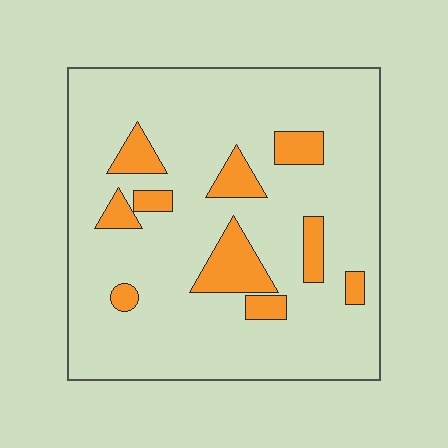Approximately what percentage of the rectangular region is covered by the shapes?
Approximately 15%.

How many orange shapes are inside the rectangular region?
10.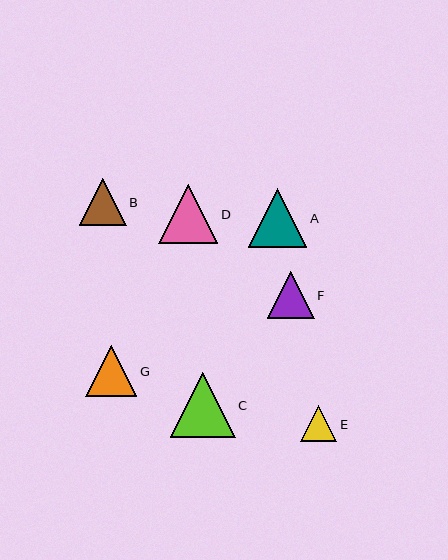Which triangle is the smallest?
Triangle E is the smallest with a size of approximately 37 pixels.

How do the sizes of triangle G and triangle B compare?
Triangle G and triangle B are approximately the same size.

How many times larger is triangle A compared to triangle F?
Triangle A is approximately 1.2 times the size of triangle F.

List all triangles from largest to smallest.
From largest to smallest: C, D, A, G, F, B, E.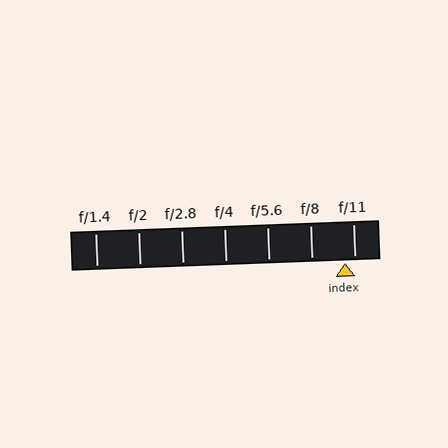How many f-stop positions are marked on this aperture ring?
There are 7 f-stop positions marked.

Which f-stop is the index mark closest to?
The index mark is closest to f/11.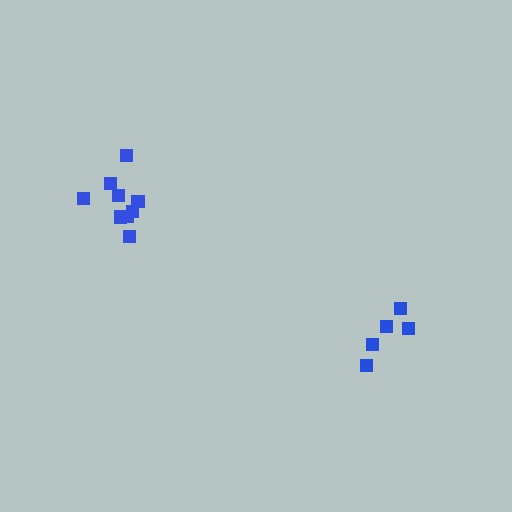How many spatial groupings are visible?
There are 2 spatial groupings.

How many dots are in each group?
Group 1: 5 dots, Group 2: 9 dots (14 total).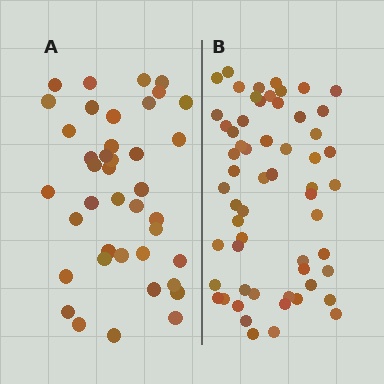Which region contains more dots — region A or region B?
Region B (the right region) has more dots.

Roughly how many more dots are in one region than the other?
Region B has approximately 20 more dots than region A.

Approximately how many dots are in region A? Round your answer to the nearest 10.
About 40 dots.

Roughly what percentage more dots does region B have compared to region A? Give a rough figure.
About 50% more.